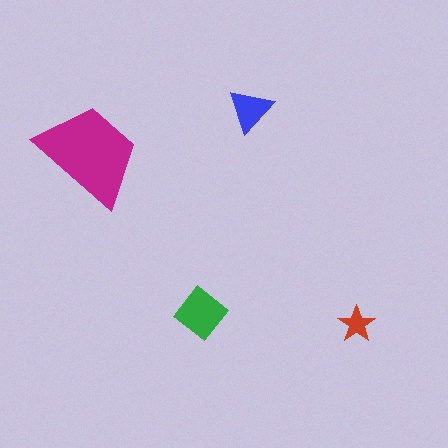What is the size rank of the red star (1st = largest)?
4th.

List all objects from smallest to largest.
The red star, the blue triangle, the green diamond, the magenta trapezoid.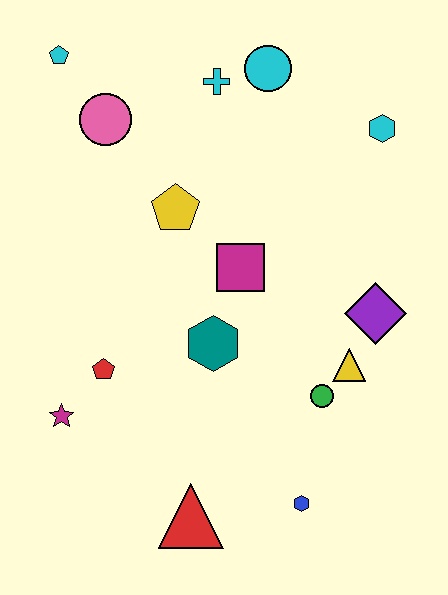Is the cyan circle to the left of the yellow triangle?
Yes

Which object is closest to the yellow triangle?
The green circle is closest to the yellow triangle.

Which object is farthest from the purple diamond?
The cyan pentagon is farthest from the purple diamond.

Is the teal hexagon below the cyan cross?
Yes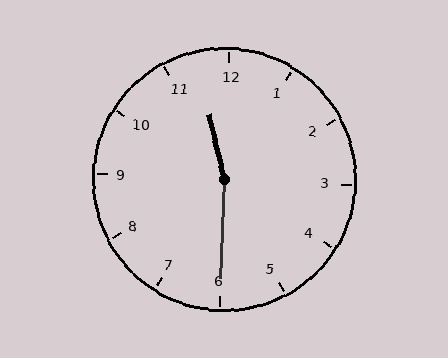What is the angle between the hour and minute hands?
Approximately 165 degrees.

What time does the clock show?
11:30.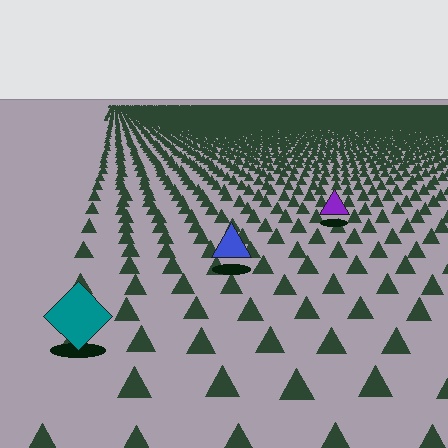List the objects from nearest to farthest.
From nearest to farthest: the teal diamond, the blue triangle, the purple triangle.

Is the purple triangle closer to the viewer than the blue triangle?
No. The blue triangle is closer — you can tell from the texture gradient: the ground texture is coarser near it.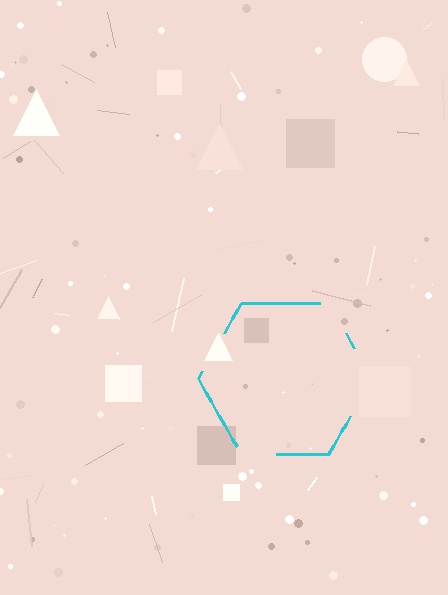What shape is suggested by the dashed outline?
The dashed outline suggests a hexagon.